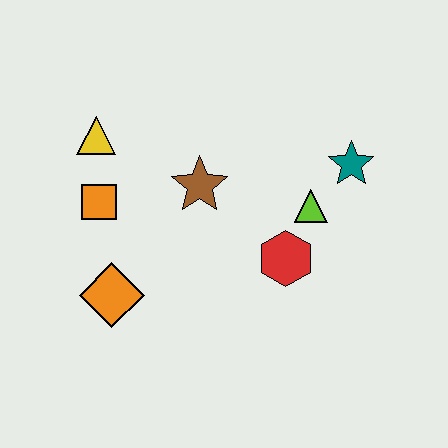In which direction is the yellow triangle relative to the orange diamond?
The yellow triangle is above the orange diamond.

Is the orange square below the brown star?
Yes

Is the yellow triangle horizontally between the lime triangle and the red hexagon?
No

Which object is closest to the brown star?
The orange square is closest to the brown star.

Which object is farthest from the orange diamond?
The teal star is farthest from the orange diamond.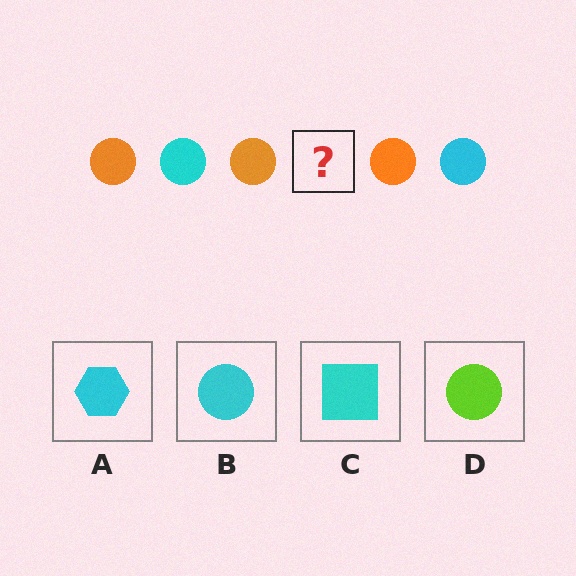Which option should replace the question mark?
Option B.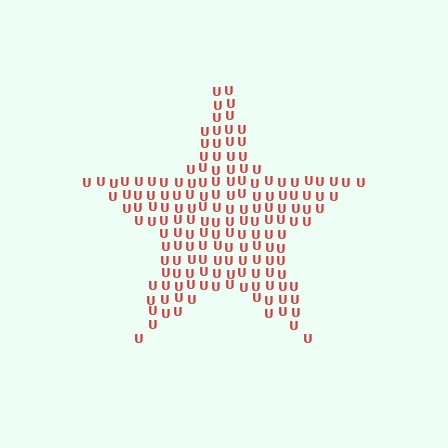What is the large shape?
The large shape is a star.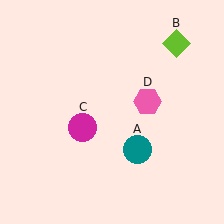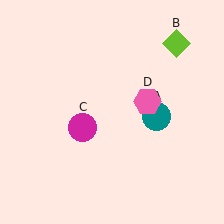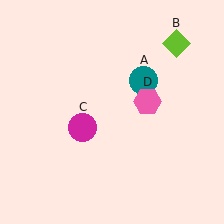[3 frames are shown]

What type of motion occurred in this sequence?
The teal circle (object A) rotated counterclockwise around the center of the scene.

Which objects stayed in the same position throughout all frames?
Lime diamond (object B) and magenta circle (object C) and pink hexagon (object D) remained stationary.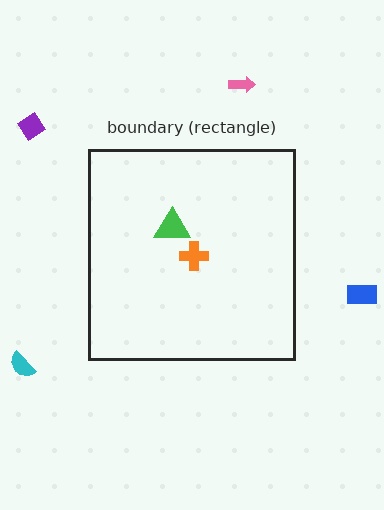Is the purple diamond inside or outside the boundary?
Outside.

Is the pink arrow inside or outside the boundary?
Outside.